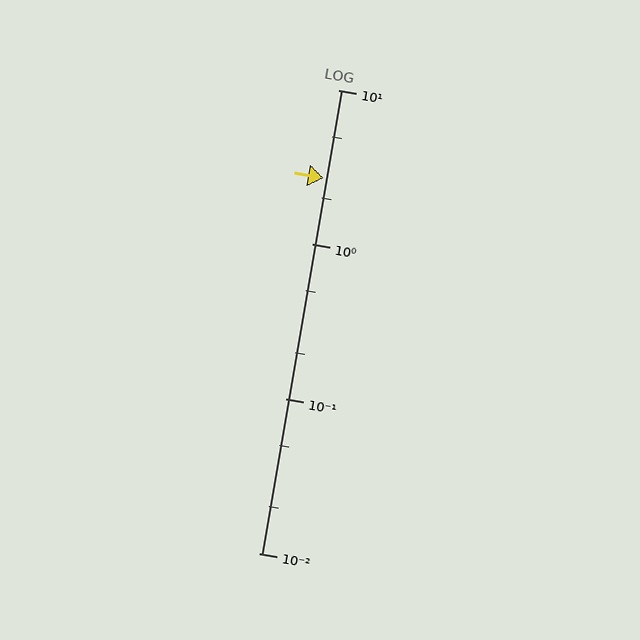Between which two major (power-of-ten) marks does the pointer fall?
The pointer is between 1 and 10.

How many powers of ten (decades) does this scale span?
The scale spans 3 decades, from 0.01 to 10.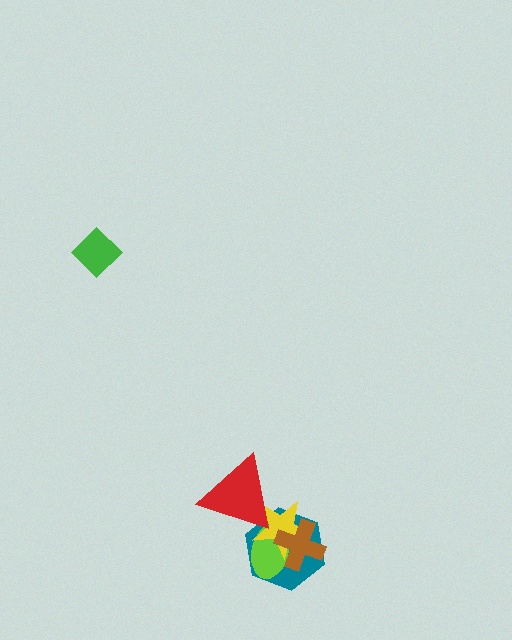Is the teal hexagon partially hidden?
Yes, it is partially covered by another shape.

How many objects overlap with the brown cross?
3 objects overlap with the brown cross.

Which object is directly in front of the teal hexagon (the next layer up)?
The lime ellipse is directly in front of the teal hexagon.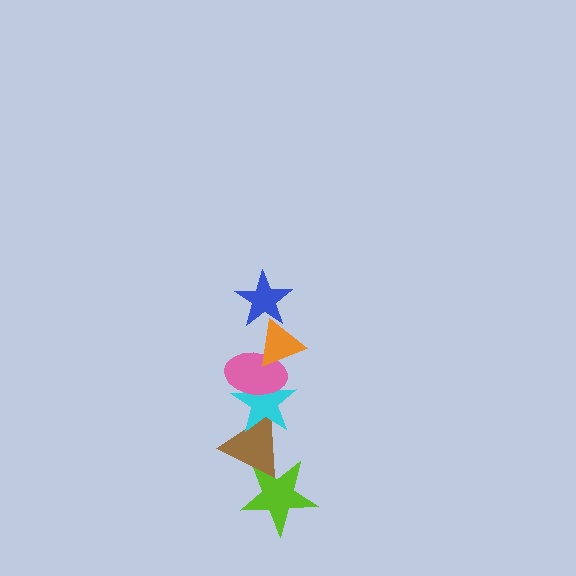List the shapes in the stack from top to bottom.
From top to bottom: the blue star, the orange triangle, the pink ellipse, the cyan star, the brown triangle, the lime star.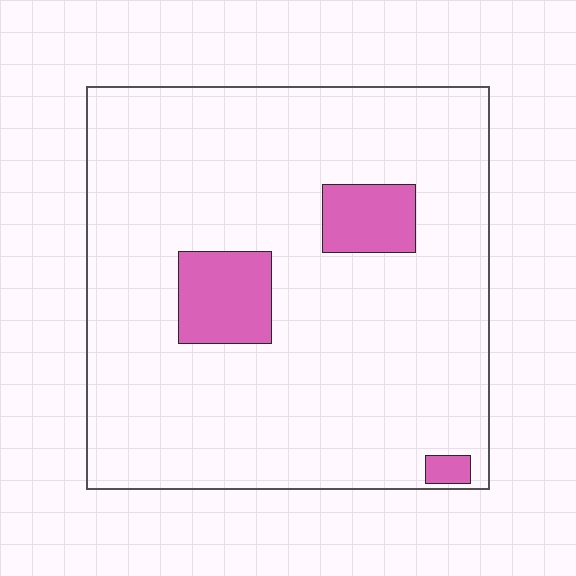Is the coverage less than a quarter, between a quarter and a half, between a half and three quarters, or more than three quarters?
Less than a quarter.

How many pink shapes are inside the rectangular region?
3.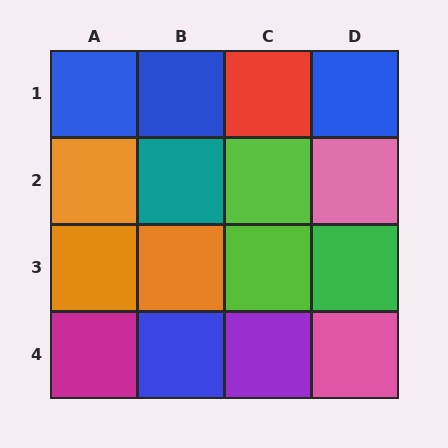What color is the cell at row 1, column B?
Blue.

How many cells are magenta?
1 cell is magenta.